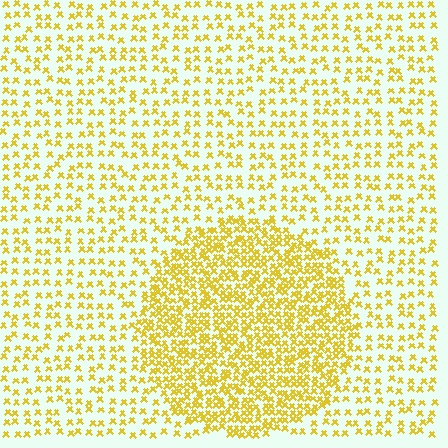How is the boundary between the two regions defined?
The boundary is defined by a change in element density (approximately 2.3x ratio). All elements are the same color, size, and shape.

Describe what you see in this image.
The image contains small yellow elements arranged at two different densities. A circle-shaped region is visible where the elements are more densely packed than the surrounding area.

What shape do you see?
I see a circle.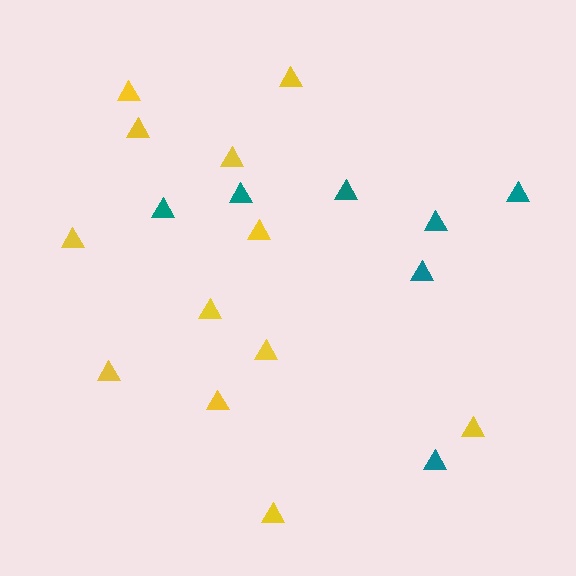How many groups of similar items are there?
There are 2 groups: one group of teal triangles (7) and one group of yellow triangles (12).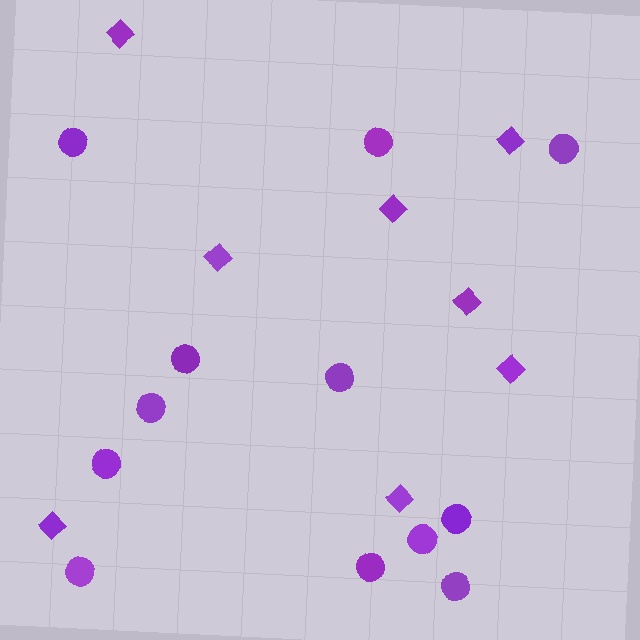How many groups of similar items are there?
There are 2 groups: one group of circles (12) and one group of diamonds (8).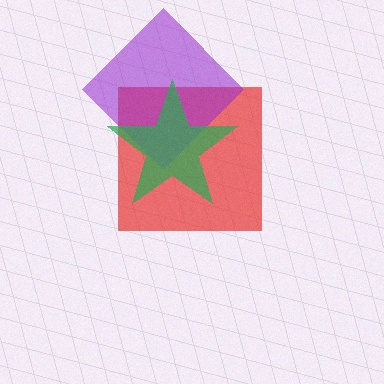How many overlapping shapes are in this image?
There are 3 overlapping shapes in the image.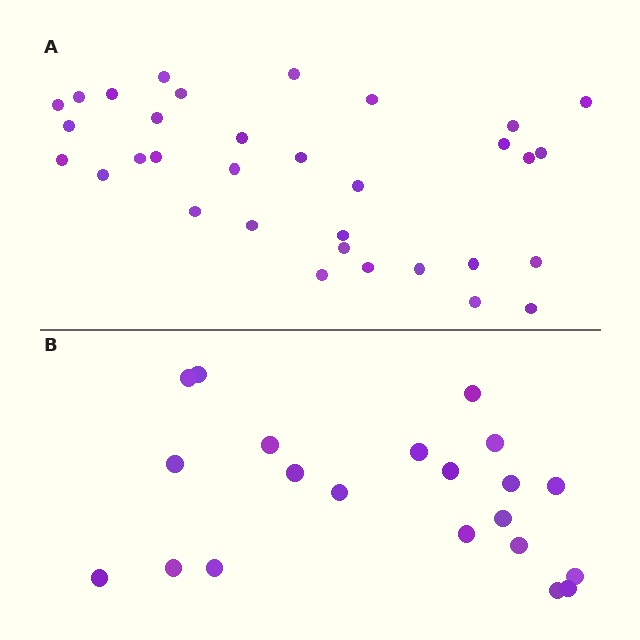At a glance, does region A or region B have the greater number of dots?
Region A (the top region) has more dots.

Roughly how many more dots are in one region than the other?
Region A has roughly 12 or so more dots than region B.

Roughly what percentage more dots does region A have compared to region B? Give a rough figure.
About 55% more.